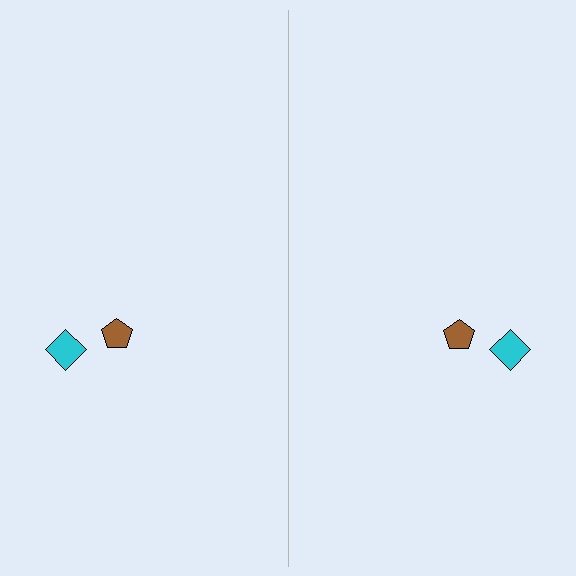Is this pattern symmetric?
Yes, this pattern has bilateral (reflection) symmetry.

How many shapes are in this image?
There are 4 shapes in this image.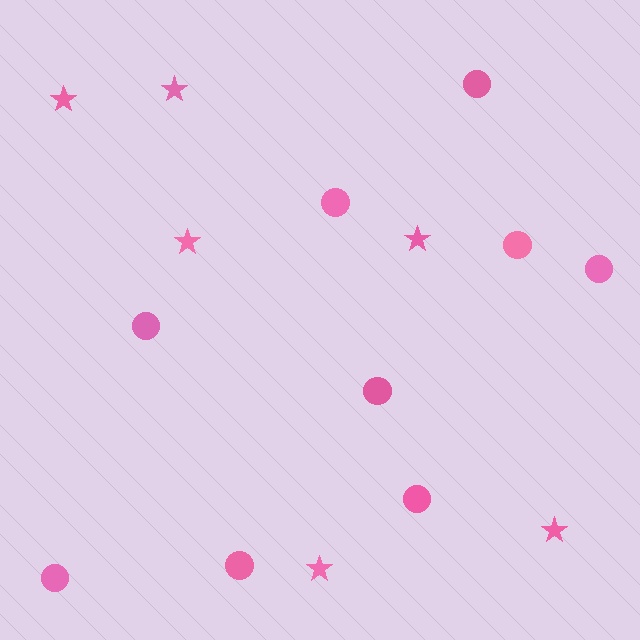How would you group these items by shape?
There are 2 groups: one group of stars (6) and one group of circles (9).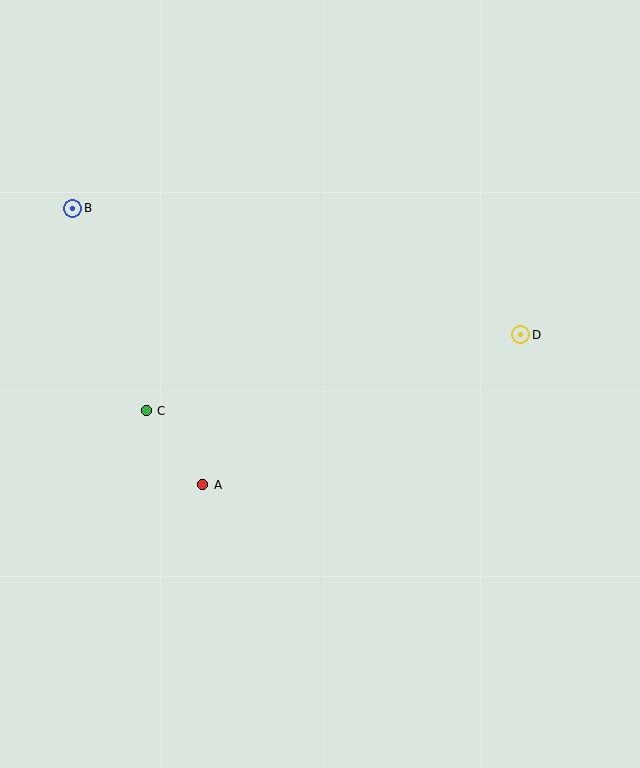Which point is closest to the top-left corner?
Point B is closest to the top-left corner.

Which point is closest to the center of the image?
Point A at (203, 485) is closest to the center.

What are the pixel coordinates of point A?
Point A is at (203, 485).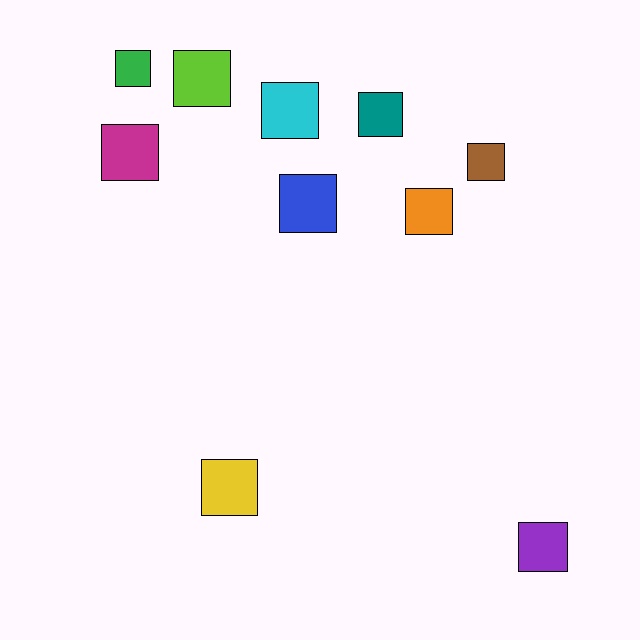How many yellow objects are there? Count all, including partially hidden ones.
There is 1 yellow object.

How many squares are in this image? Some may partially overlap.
There are 10 squares.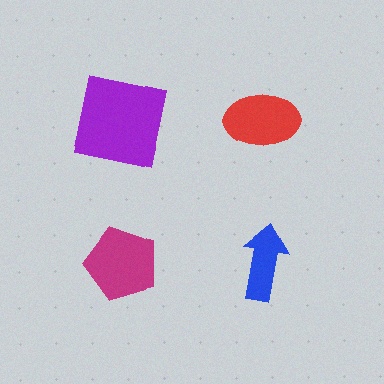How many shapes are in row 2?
2 shapes.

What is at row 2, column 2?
A blue arrow.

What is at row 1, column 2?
A red ellipse.